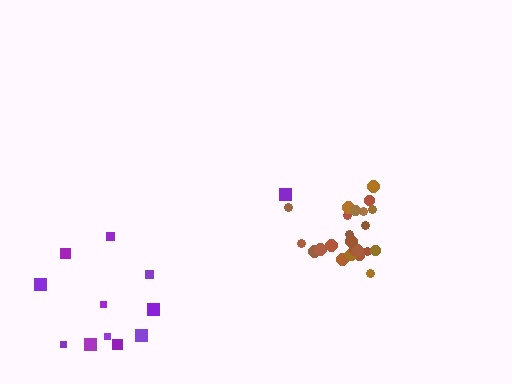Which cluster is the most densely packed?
Brown.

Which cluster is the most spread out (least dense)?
Purple.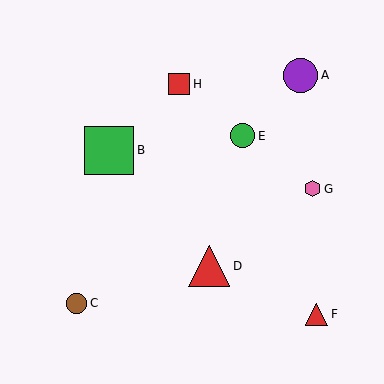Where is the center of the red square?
The center of the red square is at (179, 84).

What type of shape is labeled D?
Shape D is a red triangle.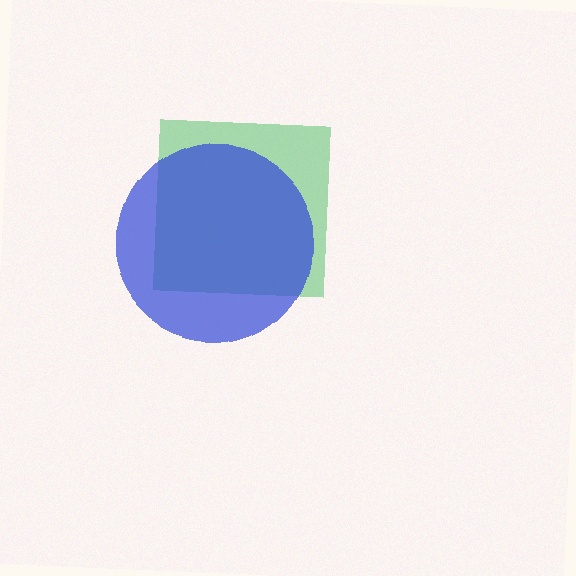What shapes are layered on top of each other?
The layered shapes are: a green square, a blue circle.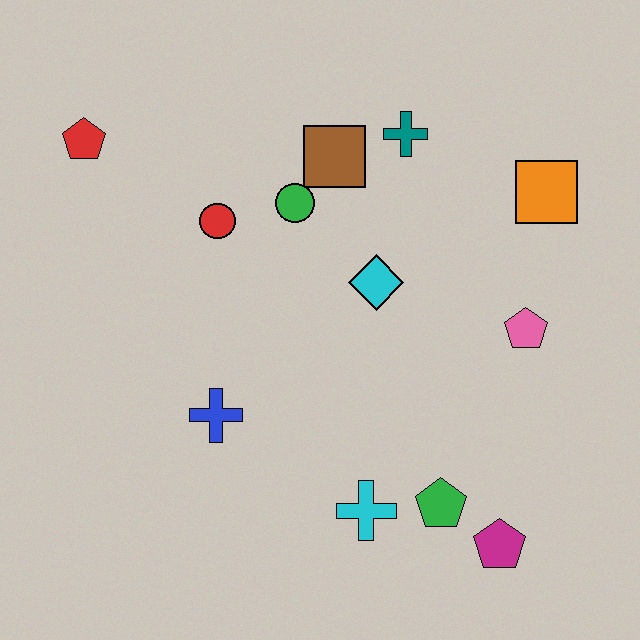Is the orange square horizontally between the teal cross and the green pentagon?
No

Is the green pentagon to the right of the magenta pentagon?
No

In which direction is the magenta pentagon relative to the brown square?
The magenta pentagon is below the brown square.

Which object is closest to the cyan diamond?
The green circle is closest to the cyan diamond.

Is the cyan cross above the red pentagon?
No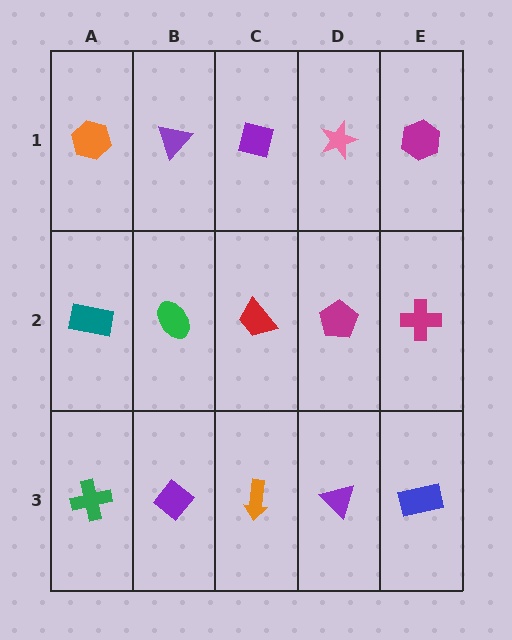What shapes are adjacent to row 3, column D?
A magenta pentagon (row 2, column D), an orange arrow (row 3, column C), a blue rectangle (row 3, column E).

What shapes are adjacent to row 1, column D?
A magenta pentagon (row 2, column D), a purple diamond (row 1, column C), a magenta hexagon (row 1, column E).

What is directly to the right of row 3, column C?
A purple triangle.